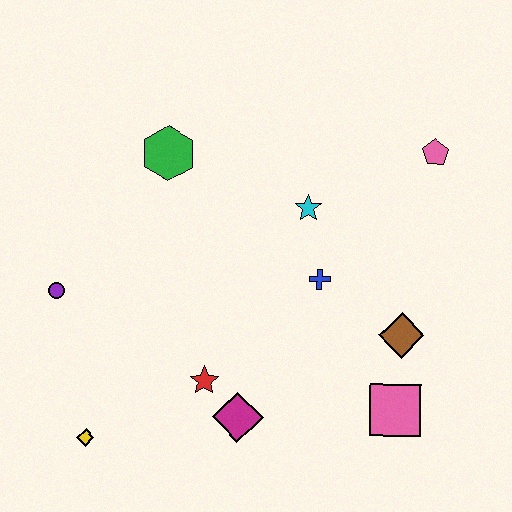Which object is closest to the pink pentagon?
The cyan star is closest to the pink pentagon.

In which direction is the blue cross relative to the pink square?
The blue cross is above the pink square.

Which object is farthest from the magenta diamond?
The pink pentagon is farthest from the magenta diamond.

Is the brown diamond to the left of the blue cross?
No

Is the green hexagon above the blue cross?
Yes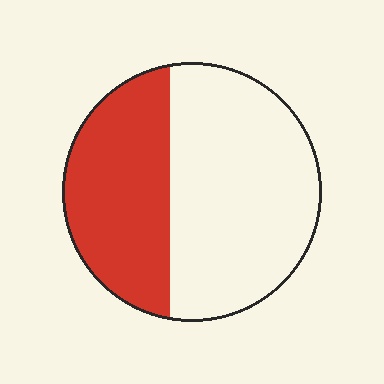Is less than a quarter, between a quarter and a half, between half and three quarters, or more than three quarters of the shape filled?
Between a quarter and a half.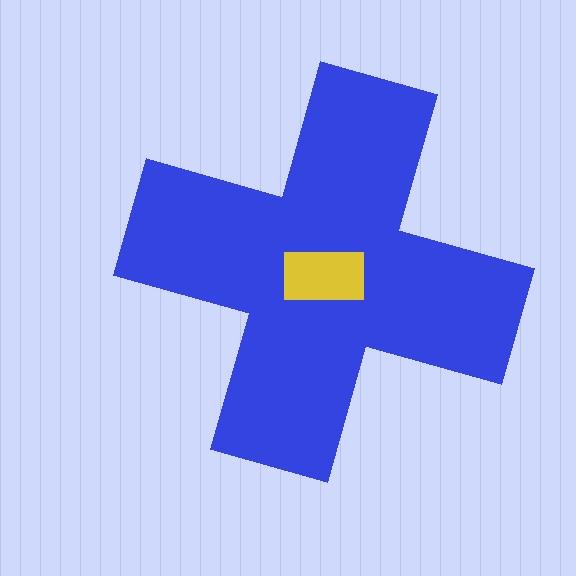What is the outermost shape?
The blue cross.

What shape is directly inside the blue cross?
The yellow rectangle.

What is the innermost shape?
The yellow rectangle.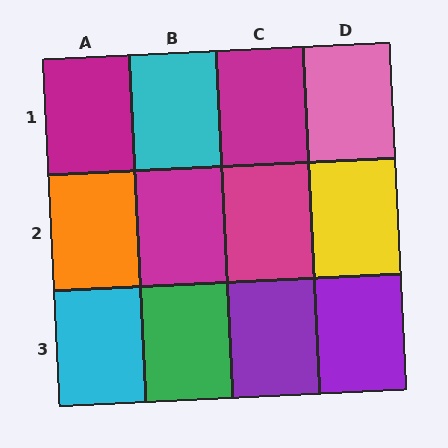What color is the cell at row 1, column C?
Magenta.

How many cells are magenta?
4 cells are magenta.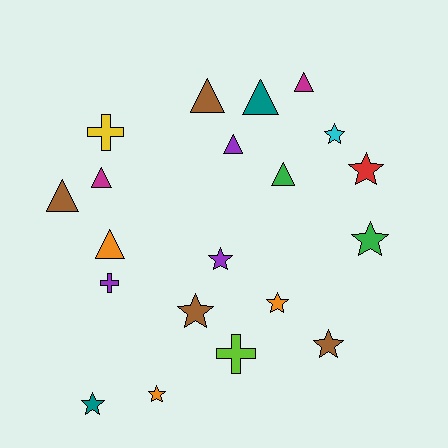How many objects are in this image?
There are 20 objects.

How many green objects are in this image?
There are 2 green objects.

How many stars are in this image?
There are 9 stars.